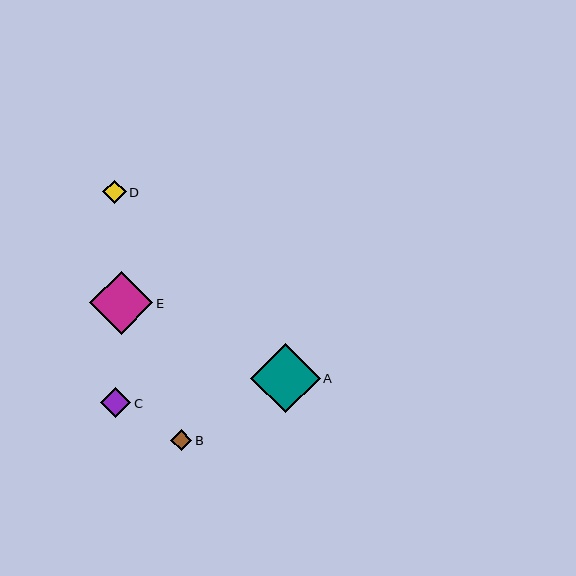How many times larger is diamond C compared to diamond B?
Diamond C is approximately 1.4 times the size of diamond B.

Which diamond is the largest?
Diamond A is the largest with a size of approximately 70 pixels.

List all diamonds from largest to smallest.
From largest to smallest: A, E, C, D, B.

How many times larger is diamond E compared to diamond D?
Diamond E is approximately 2.6 times the size of diamond D.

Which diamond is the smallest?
Diamond B is the smallest with a size of approximately 21 pixels.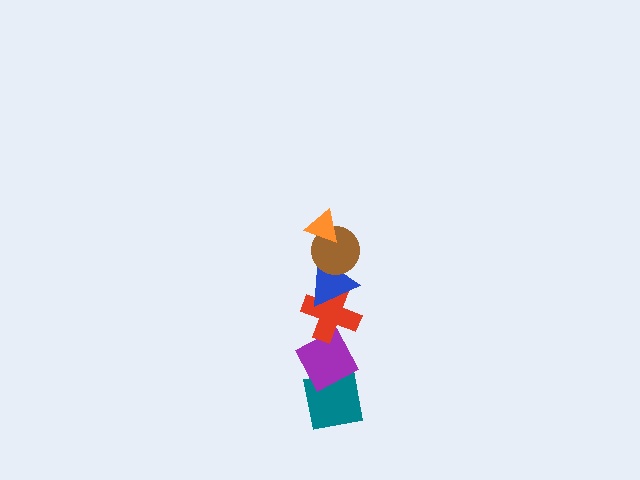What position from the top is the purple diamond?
The purple diamond is 5th from the top.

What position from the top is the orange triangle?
The orange triangle is 1st from the top.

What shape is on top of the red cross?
The blue triangle is on top of the red cross.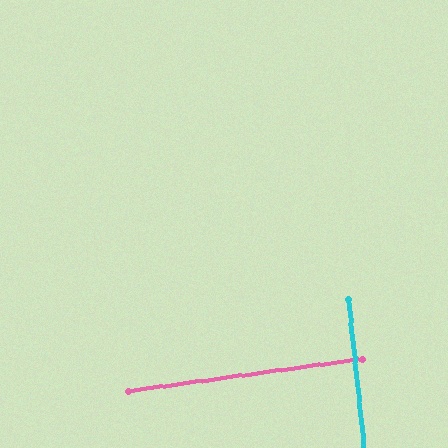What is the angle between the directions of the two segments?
Approximately 88 degrees.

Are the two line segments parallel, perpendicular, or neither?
Perpendicular — they meet at approximately 88°.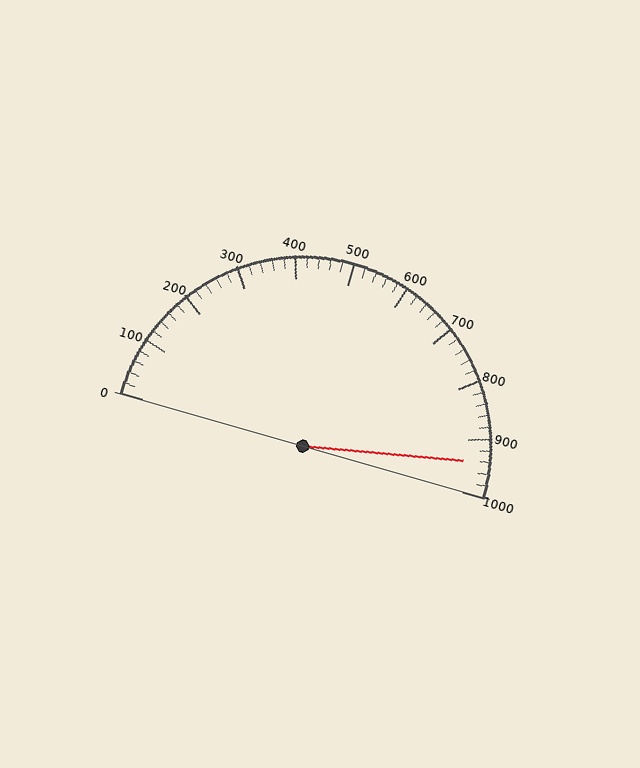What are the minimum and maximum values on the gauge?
The gauge ranges from 0 to 1000.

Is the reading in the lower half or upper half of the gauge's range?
The reading is in the upper half of the range (0 to 1000).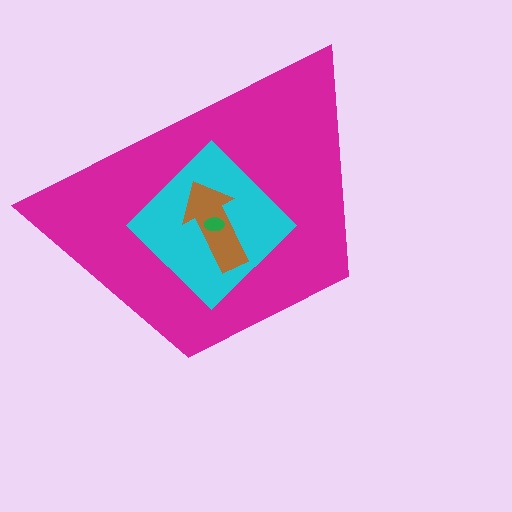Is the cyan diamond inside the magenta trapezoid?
Yes.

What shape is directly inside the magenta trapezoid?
The cyan diamond.